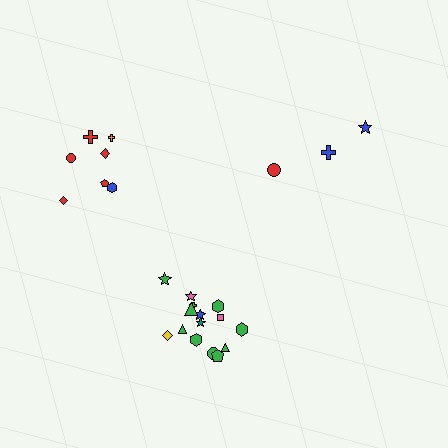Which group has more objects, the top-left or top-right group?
The top-left group.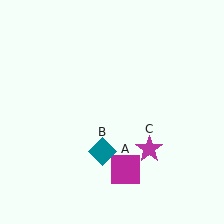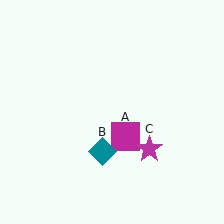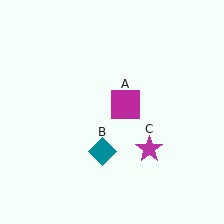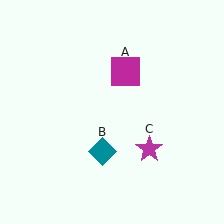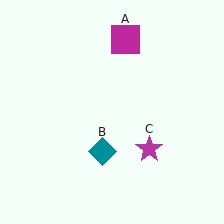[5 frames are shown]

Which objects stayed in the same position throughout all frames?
Teal diamond (object B) and magenta star (object C) remained stationary.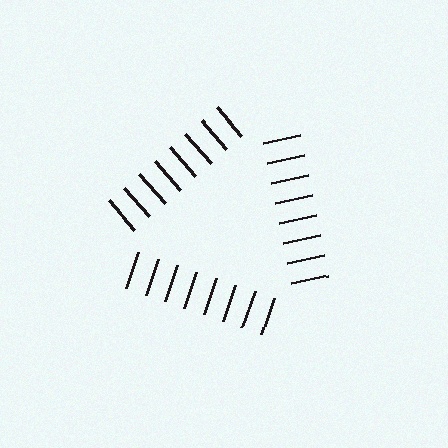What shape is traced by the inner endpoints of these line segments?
An illusory triangle — the line segments terminate on its edges but no continuous stroke is drawn.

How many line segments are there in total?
24 — 8 along each of the 3 edges.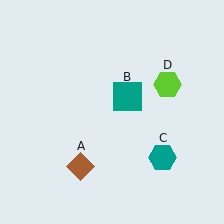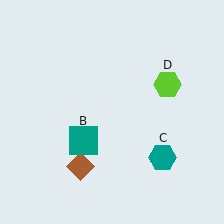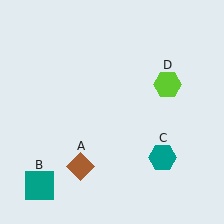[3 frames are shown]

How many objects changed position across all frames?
1 object changed position: teal square (object B).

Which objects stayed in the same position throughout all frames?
Brown diamond (object A) and teal hexagon (object C) and lime hexagon (object D) remained stationary.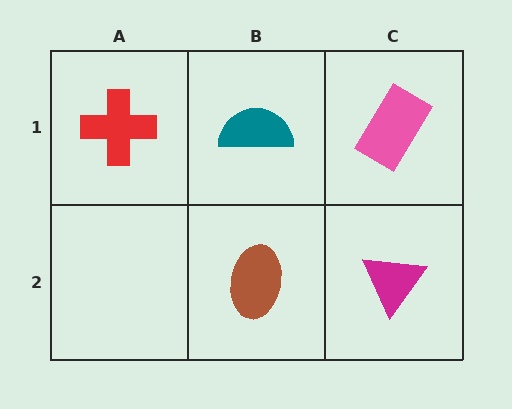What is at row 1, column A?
A red cross.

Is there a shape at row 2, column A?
No, that cell is empty.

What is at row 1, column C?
A pink rectangle.